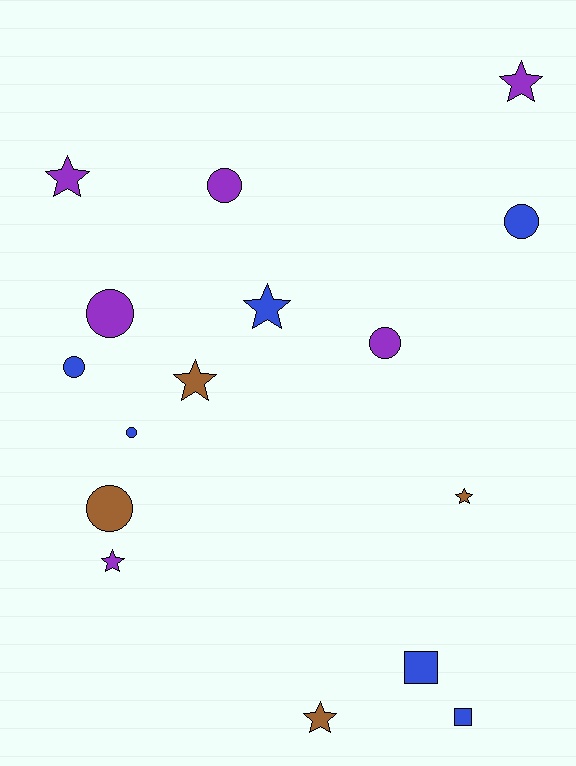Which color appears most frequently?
Blue, with 6 objects.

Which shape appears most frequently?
Circle, with 7 objects.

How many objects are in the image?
There are 16 objects.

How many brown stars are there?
There are 3 brown stars.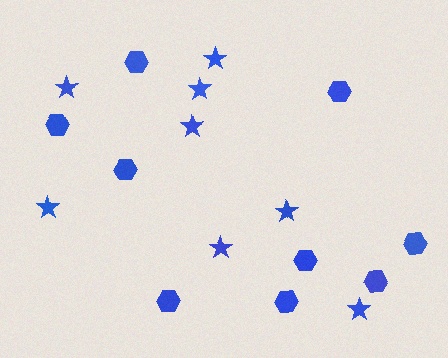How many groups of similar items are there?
There are 2 groups: one group of hexagons (9) and one group of stars (8).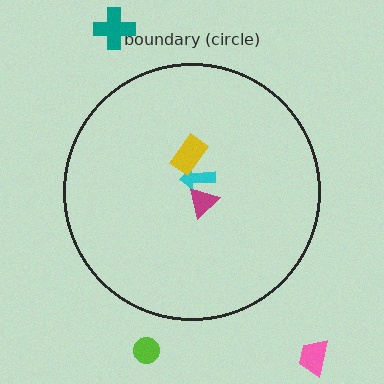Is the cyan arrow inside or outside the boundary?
Inside.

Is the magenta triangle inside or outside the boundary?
Inside.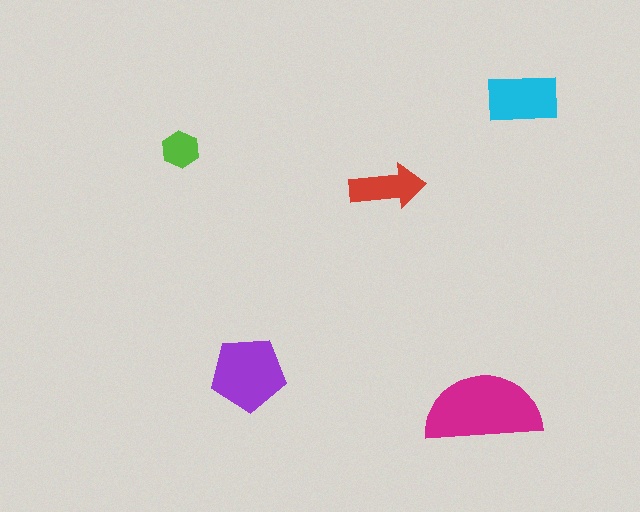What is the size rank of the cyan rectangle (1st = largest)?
3rd.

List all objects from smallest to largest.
The lime hexagon, the red arrow, the cyan rectangle, the purple pentagon, the magenta semicircle.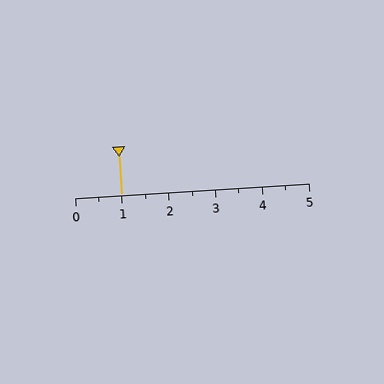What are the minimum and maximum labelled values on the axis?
The axis runs from 0 to 5.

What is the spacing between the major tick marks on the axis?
The major ticks are spaced 1 apart.